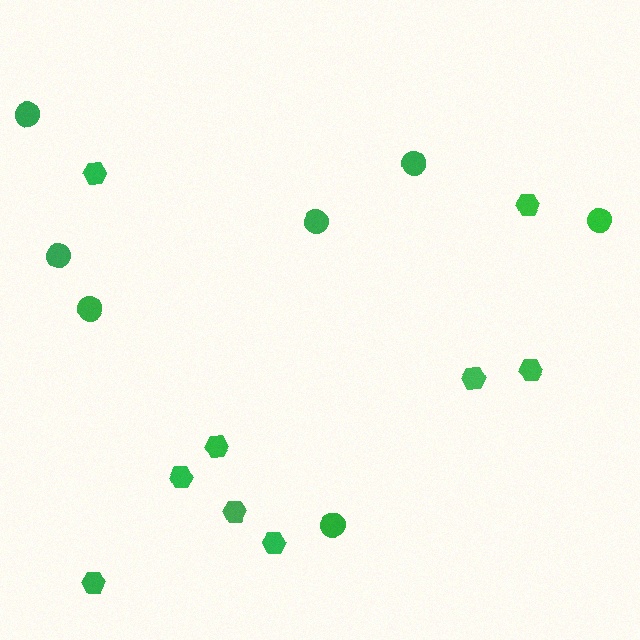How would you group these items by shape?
There are 2 groups: one group of hexagons (9) and one group of circles (7).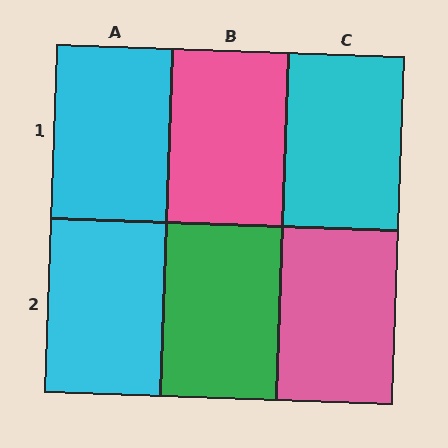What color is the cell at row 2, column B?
Green.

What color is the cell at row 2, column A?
Cyan.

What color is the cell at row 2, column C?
Pink.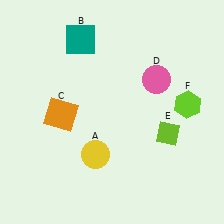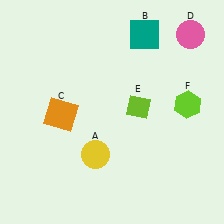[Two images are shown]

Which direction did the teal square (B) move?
The teal square (B) moved right.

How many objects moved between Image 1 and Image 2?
3 objects moved between the two images.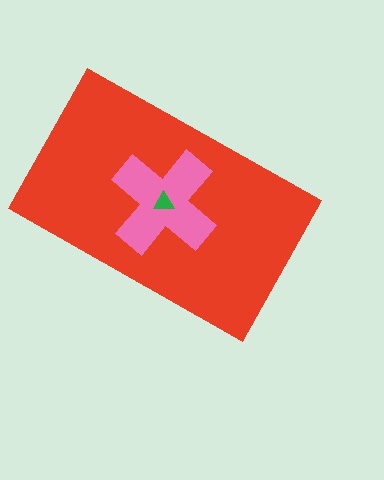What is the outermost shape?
The red rectangle.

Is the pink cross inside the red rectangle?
Yes.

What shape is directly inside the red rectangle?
The pink cross.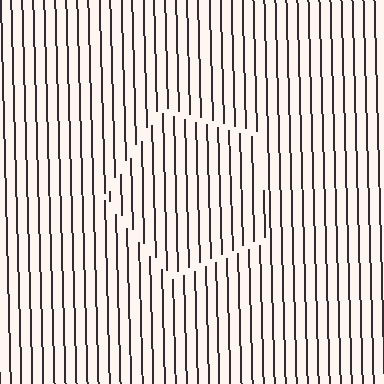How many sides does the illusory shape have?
5 sides — the line-ends trace a pentagon.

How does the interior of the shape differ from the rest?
The interior of the shape contains the same grating, shifted by half a period — the contour is defined by the phase discontinuity where line-ends from the inner and outer gratings abut.